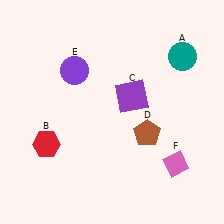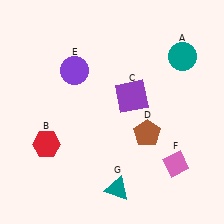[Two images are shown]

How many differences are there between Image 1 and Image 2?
There is 1 difference between the two images.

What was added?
A teal triangle (G) was added in Image 2.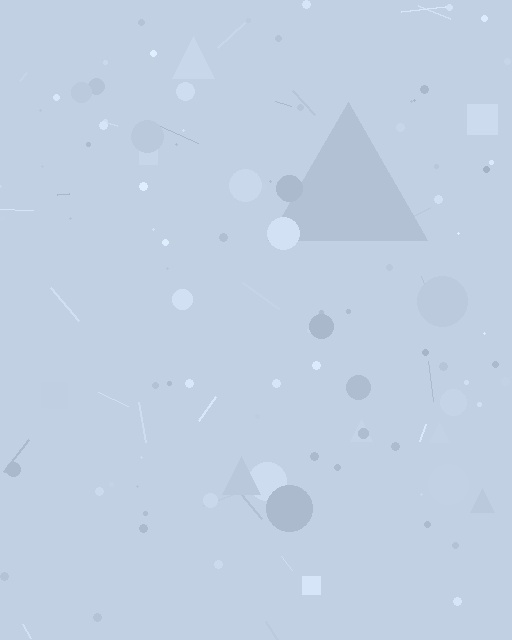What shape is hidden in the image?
A triangle is hidden in the image.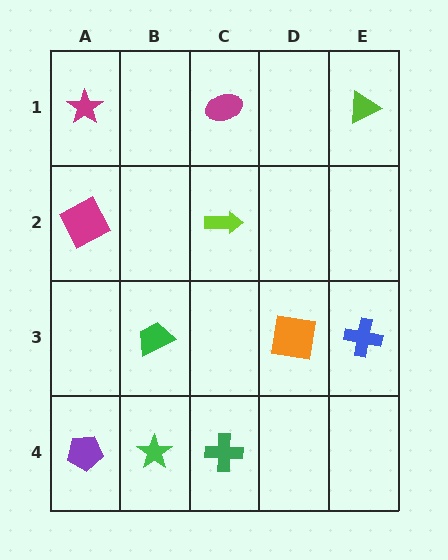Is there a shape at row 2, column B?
No, that cell is empty.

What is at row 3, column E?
A blue cross.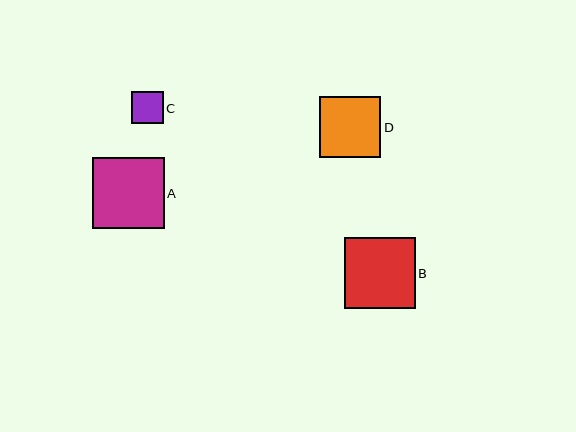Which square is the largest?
Square A is the largest with a size of approximately 72 pixels.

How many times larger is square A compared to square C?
Square A is approximately 2.2 times the size of square C.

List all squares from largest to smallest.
From largest to smallest: A, B, D, C.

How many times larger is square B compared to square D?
Square B is approximately 1.1 times the size of square D.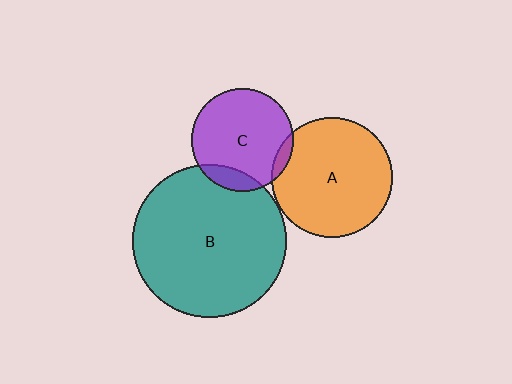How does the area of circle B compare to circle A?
Approximately 1.6 times.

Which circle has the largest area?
Circle B (teal).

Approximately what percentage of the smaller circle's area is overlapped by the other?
Approximately 15%.